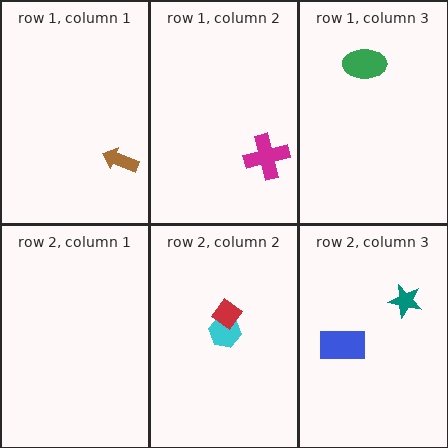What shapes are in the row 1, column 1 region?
The brown arrow.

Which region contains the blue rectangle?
The row 2, column 3 region.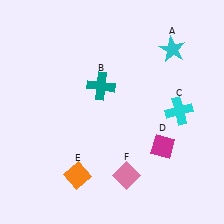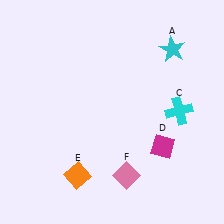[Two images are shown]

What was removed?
The teal cross (B) was removed in Image 2.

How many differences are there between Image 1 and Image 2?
There is 1 difference between the two images.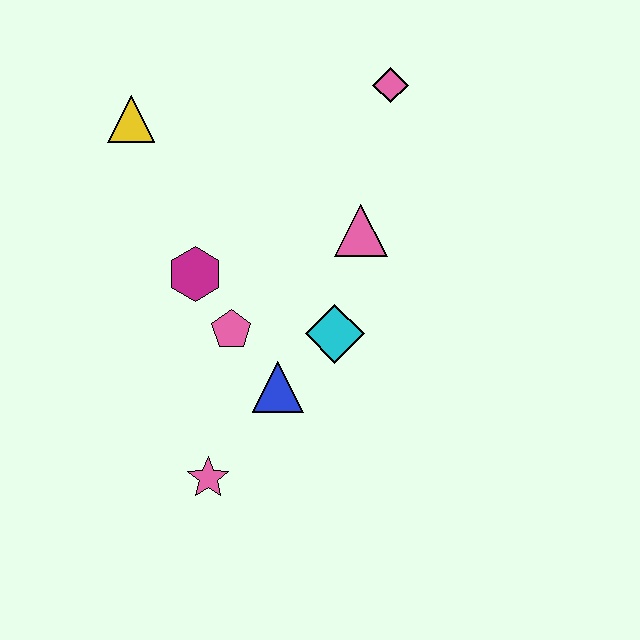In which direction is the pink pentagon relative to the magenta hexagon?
The pink pentagon is below the magenta hexagon.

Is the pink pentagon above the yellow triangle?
No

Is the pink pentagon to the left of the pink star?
No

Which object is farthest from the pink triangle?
The pink star is farthest from the pink triangle.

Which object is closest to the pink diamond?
The pink triangle is closest to the pink diamond.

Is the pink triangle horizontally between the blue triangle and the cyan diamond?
No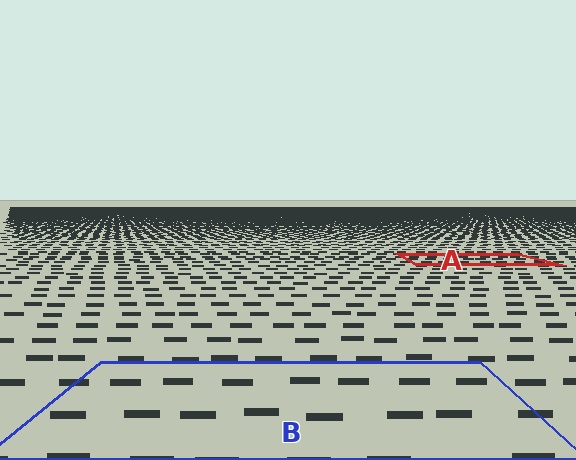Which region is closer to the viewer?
Region B is closer. The texture elements there are larger and more spread out.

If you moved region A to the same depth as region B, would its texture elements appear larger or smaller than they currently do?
They would appear larger. At a closer depth, the same texture elements are projected at a bigger on-screen size.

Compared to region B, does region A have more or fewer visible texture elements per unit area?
Region A has more texture elements per unit area — they are packed more densely because it is farther away.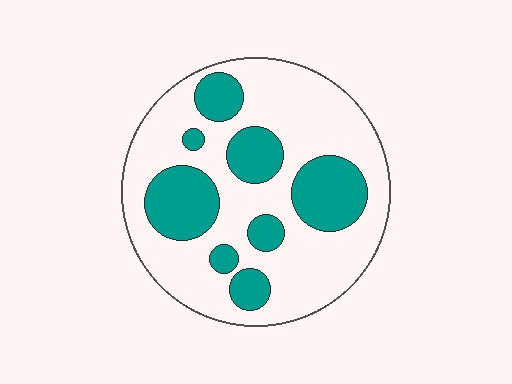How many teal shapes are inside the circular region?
8.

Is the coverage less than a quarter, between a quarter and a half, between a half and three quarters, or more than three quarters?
Between a quarter and a half.